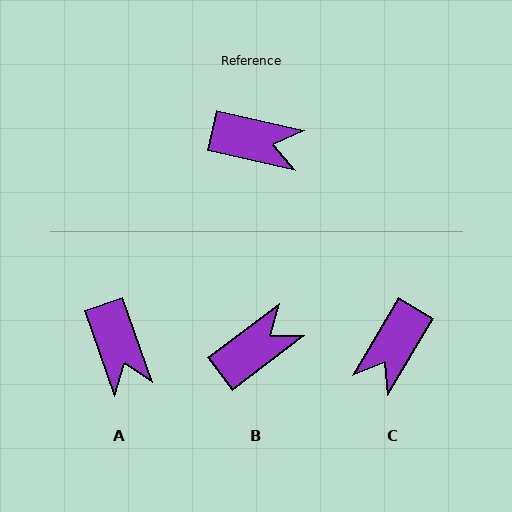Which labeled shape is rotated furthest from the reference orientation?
C, about 108 degrees away.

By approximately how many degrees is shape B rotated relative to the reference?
Approximately 50 degrees counter-clockwise.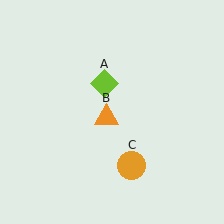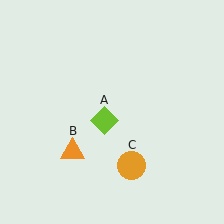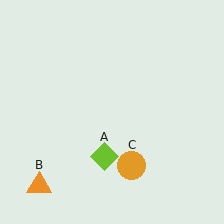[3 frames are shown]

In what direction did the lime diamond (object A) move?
The lime diamond (object A) moved down.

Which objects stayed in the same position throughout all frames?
Orange circle (object C) remained stationary.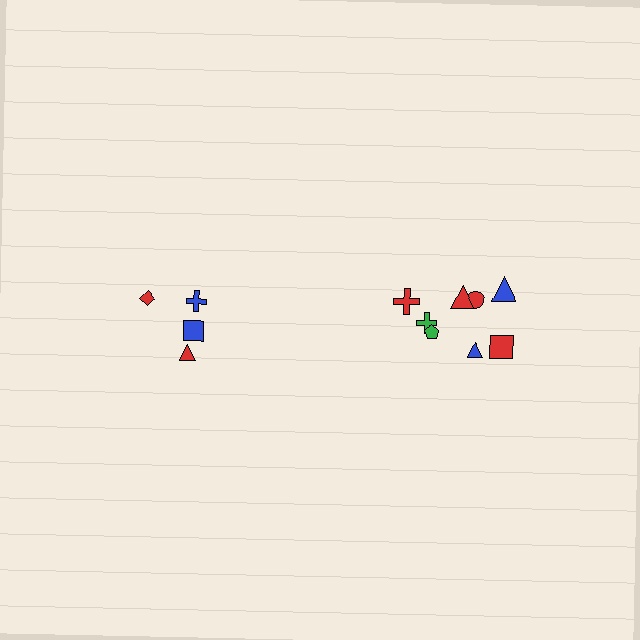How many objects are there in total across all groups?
There are 12 objects.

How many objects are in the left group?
There are 4 objects.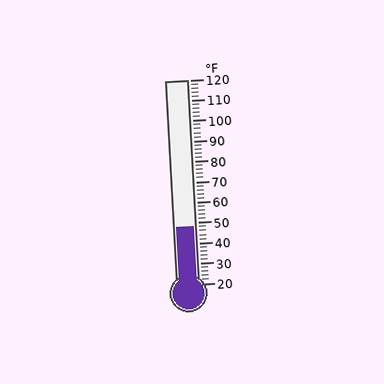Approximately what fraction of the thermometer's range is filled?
The thermometer is filled to approximately 30% of its range.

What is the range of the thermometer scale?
The thermometer scale ranges from 20°F to 120°F.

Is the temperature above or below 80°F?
The temperature is below 80°F.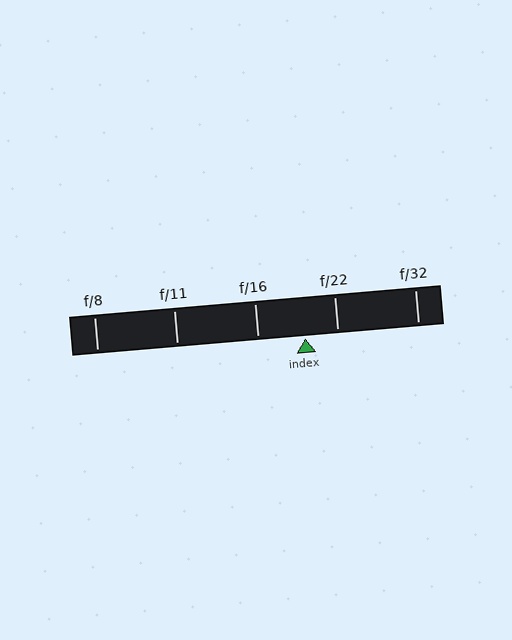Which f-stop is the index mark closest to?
The index mark is closest to f/22.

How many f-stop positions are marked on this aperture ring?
There are 5 f-stop positions marked.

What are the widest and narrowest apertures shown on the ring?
The widest aperture shown is f/8 and the narrowest is f/32.